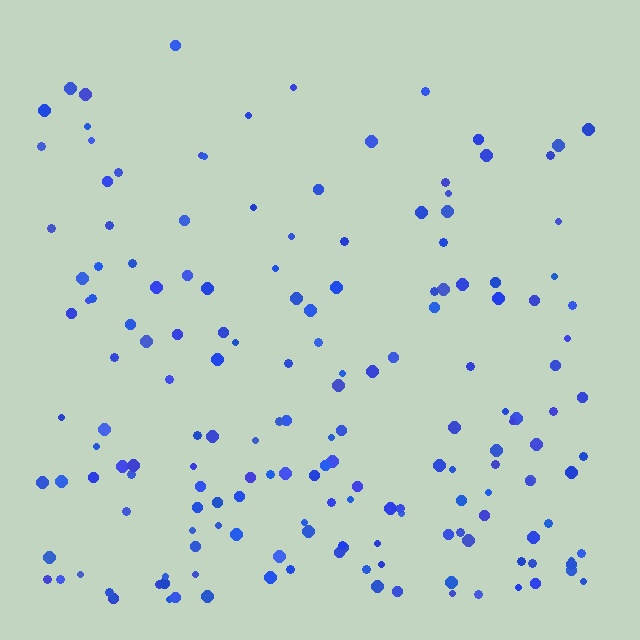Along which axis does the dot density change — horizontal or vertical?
Vertical.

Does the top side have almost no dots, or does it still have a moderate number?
Still a moderate number, just noticeably fewer than the bottom.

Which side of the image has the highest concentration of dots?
The bottom.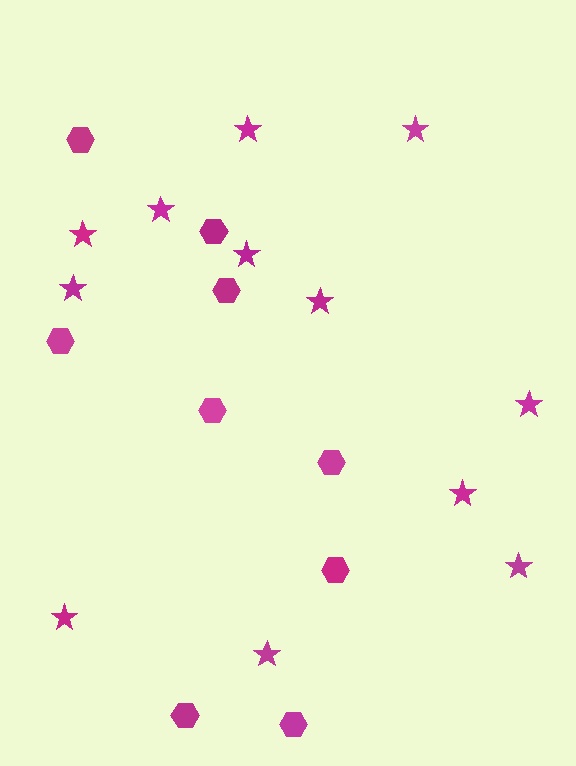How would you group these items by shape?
There are 2 groups: one group of stars (12) and one group of hexagons (9).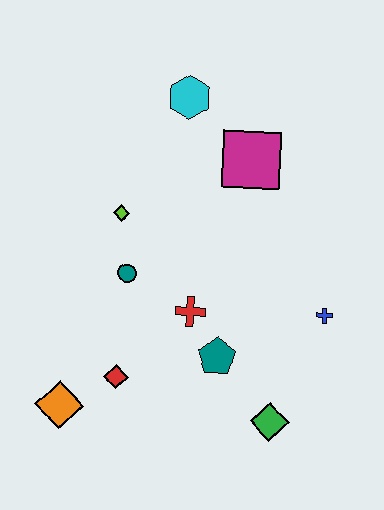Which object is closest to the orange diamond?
The red diamond is closest to the orange diamond.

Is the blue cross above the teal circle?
No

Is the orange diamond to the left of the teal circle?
Yes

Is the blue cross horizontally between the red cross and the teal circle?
No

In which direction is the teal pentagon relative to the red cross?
The teal pentagon is below the red cross.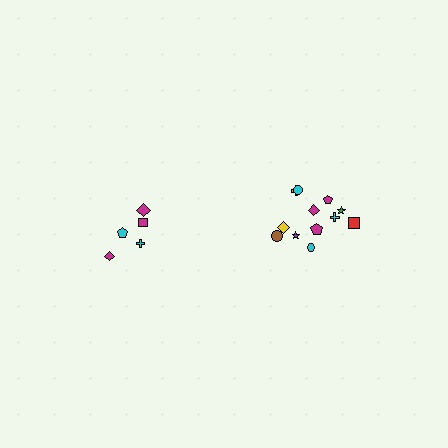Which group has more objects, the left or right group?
The right group.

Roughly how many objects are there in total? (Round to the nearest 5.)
Roughly 15 objects in total.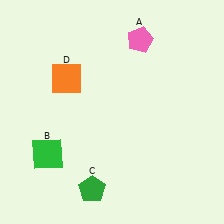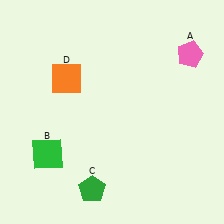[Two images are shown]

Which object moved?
The pink pentagon (A) moved right.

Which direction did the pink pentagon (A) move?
The pink pentagon (A) moved right.